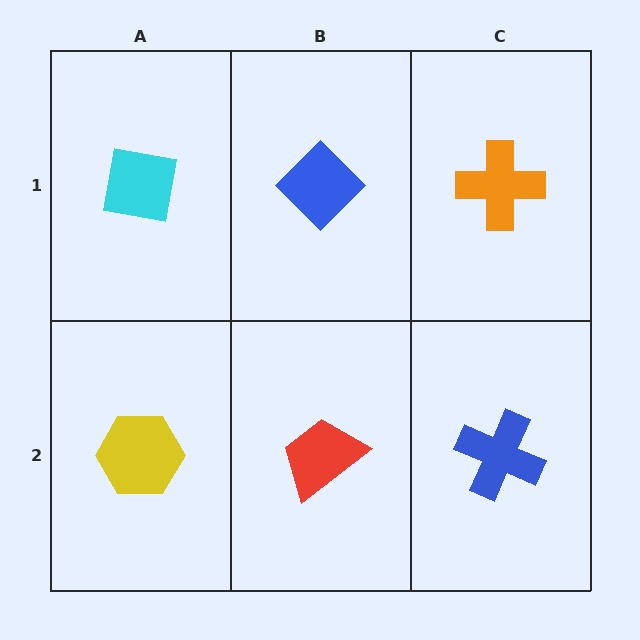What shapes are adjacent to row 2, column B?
A blue diamond (row 1, column B), a yellow hexagon (row 2, column A), a blue cross (row 2, column C).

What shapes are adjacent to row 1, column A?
A yellow hexagon (row 2, column A), a blue diamond (row 1, column B).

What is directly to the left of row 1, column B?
A cyan square.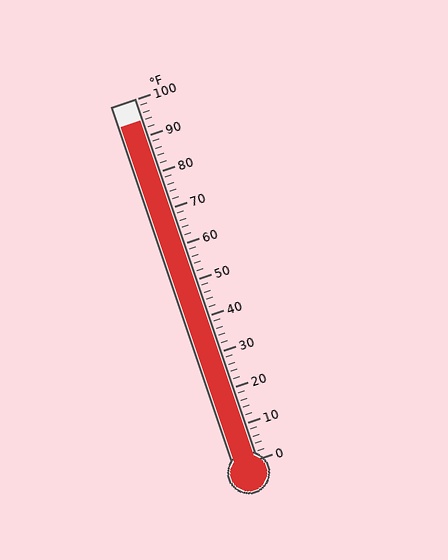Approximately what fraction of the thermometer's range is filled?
The thermometer is filled to approximately 95% of its range.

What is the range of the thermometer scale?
The thermometer scale ranges from 0°F to 100°F.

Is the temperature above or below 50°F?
The temperature is above 50°F.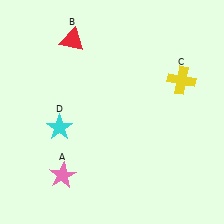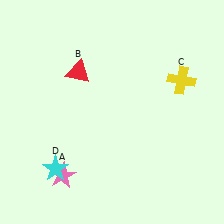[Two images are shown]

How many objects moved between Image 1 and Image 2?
2 objects moved between the two images.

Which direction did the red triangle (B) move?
The red triangle (B) moved down.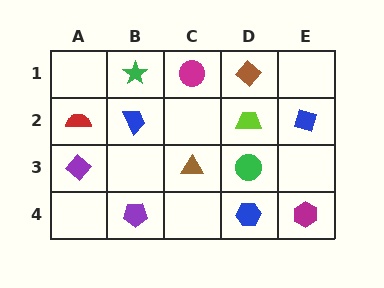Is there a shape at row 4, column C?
No, that cell is empty.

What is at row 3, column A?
A purple diamond.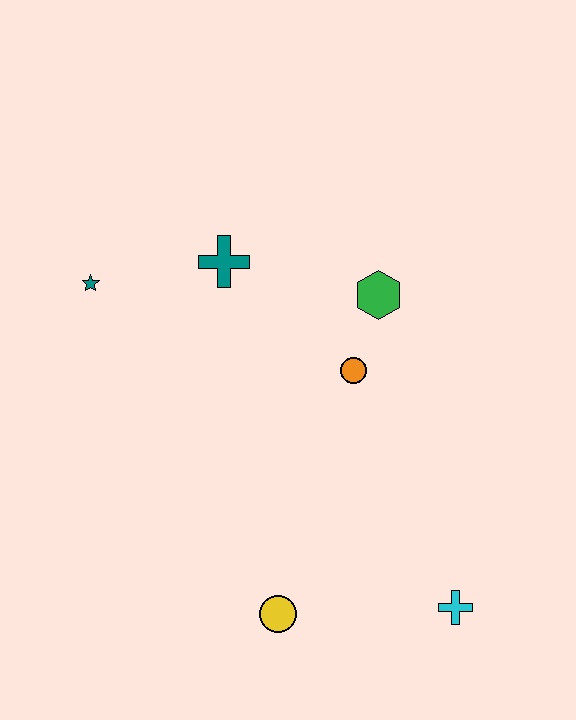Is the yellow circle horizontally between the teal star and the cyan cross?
Yes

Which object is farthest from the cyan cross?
The teal star is farthest from the cyan cross.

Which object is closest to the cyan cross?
The yellow circle is closest to the cyan cross.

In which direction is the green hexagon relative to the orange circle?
The green hexagon is above the orange circle.